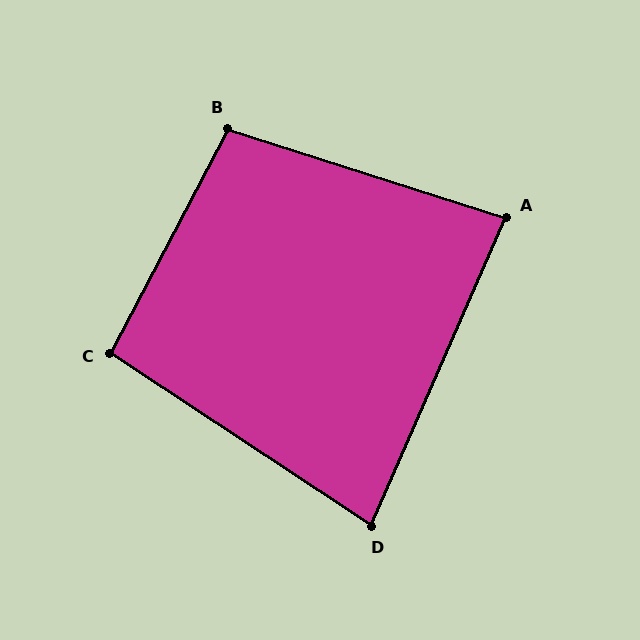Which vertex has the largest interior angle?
B, at approximately 100 degrees.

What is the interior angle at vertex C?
Approximately 96 degrees (obtuse).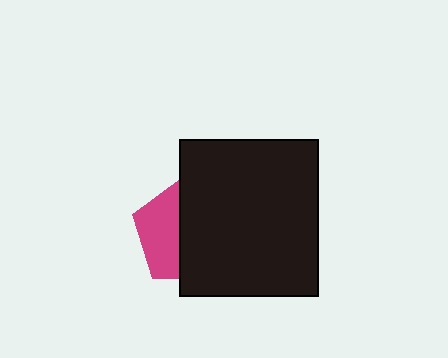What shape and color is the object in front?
The object in front is a black rectangle.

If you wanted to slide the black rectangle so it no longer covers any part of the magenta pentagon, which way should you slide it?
Slide it right — that is the most direct way to separate the two shapes.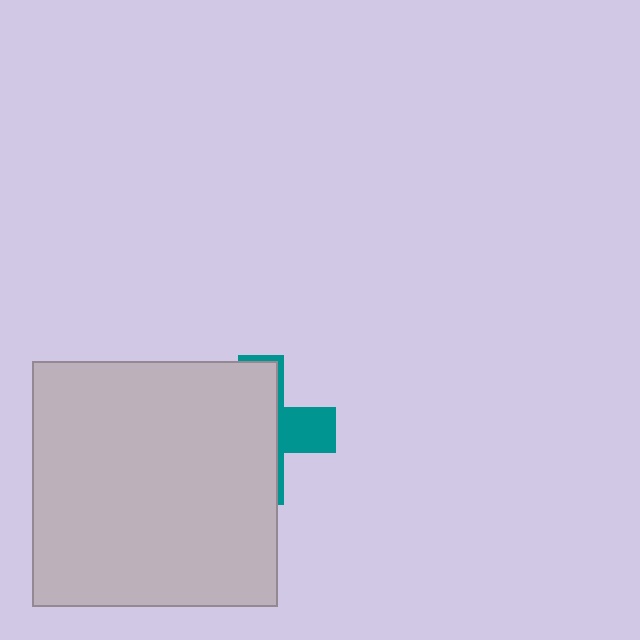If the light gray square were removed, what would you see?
You would see the complete teal cross.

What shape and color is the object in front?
The object in front is a light gray square.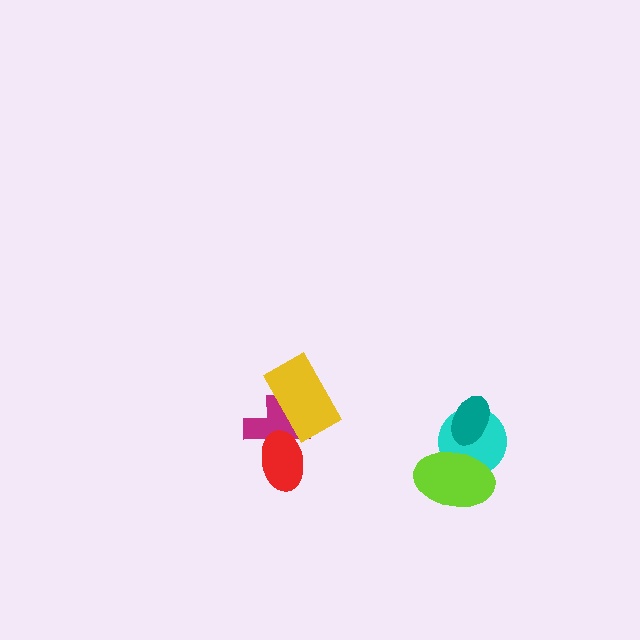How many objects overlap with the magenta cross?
2 objects overlap with the magenta cross.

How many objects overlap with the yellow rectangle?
1 object overlaps with the yellow rectangle.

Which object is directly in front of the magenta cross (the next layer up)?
The red ellipse is directly in front of the magenta cross.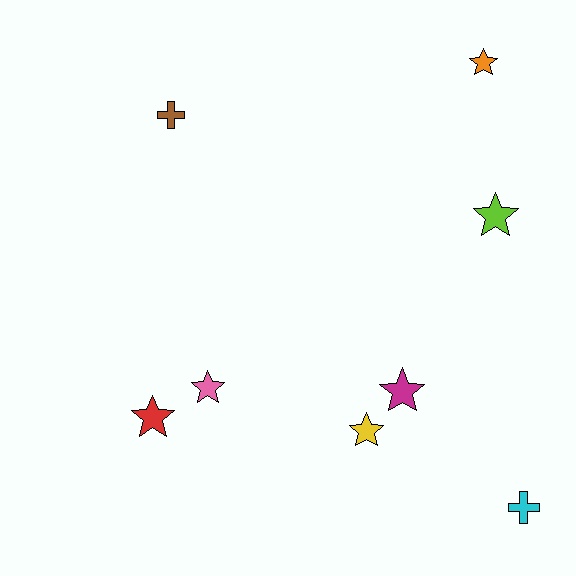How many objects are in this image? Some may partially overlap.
There are 8 objects.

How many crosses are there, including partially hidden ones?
There are 2 crosses.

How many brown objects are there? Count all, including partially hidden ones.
There is 1 brown object.